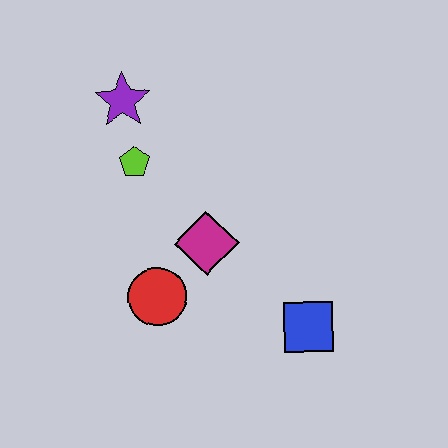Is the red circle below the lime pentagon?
Yes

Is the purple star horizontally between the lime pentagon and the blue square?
No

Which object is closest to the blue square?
The magenta diamond is closest to the blue square.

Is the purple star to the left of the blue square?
Yes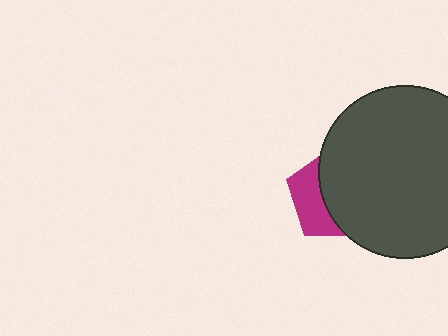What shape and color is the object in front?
The object in front is a dark gray circle.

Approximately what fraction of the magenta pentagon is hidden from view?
Roughly 64% of the magenta pentagon is hidden behind the dark gray circle.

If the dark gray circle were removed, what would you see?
You would see the complete magenta pentagon.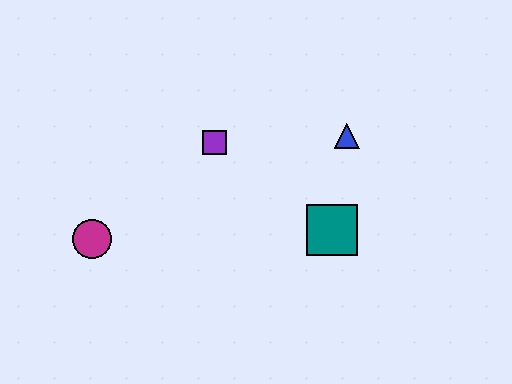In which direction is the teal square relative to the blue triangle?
The teal square is below the blue triangle.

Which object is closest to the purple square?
The blue triangle is closest to the purple square.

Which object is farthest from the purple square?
The magenta circle is farthest from the purple square.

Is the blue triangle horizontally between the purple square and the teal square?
No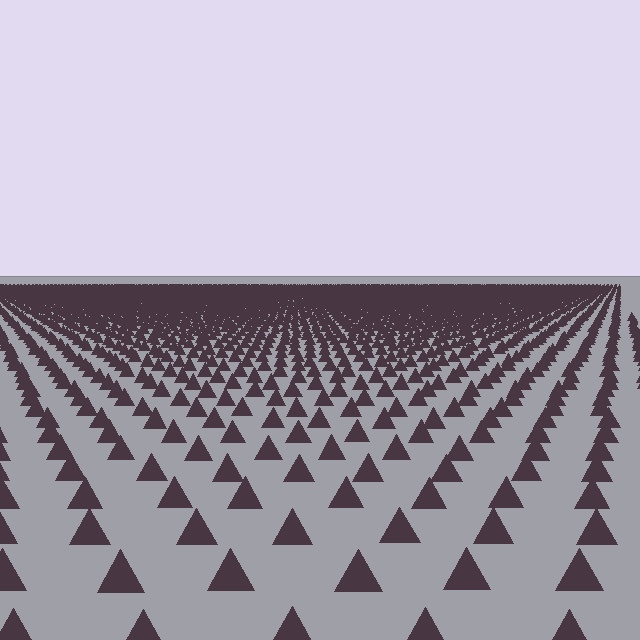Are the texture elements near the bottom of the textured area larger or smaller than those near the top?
Larger. Near the bottom, elements are closer to the viewer and appear at a bigger on-screen size.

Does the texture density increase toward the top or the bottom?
Density increases toward the top.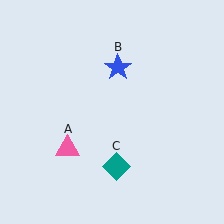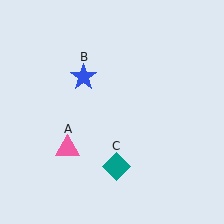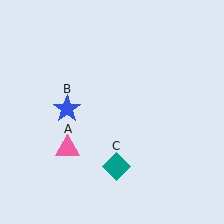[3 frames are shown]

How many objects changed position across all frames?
1 object changed position: blue star (object B).